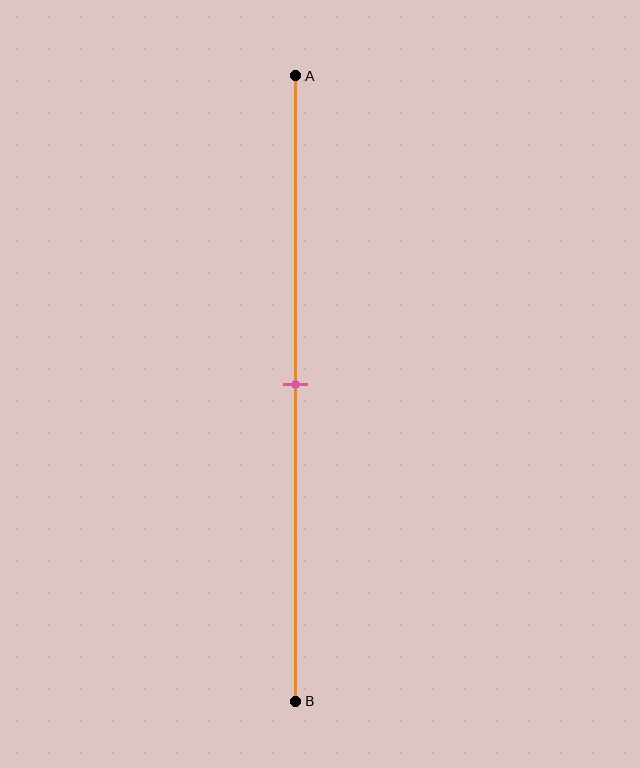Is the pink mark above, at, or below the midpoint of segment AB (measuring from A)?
The pink mark is approximately at the midpoint of segment AB.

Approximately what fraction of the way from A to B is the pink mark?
The pink mark is approximately 50% of the way from A to B.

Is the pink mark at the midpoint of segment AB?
Yes, the mark is approximately at the midpoint.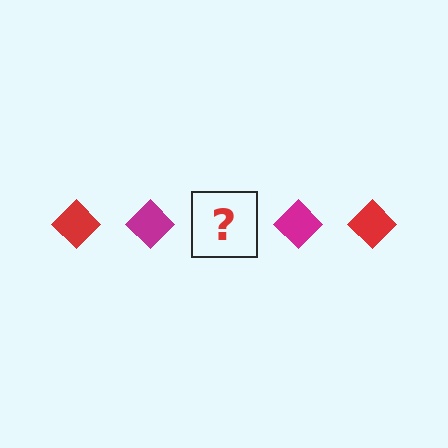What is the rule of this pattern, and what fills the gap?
The rule is that the pattern cycles through red, magenta diamonds. The gap should be filled with a red diamond.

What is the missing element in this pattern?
The missing element is a red diamond.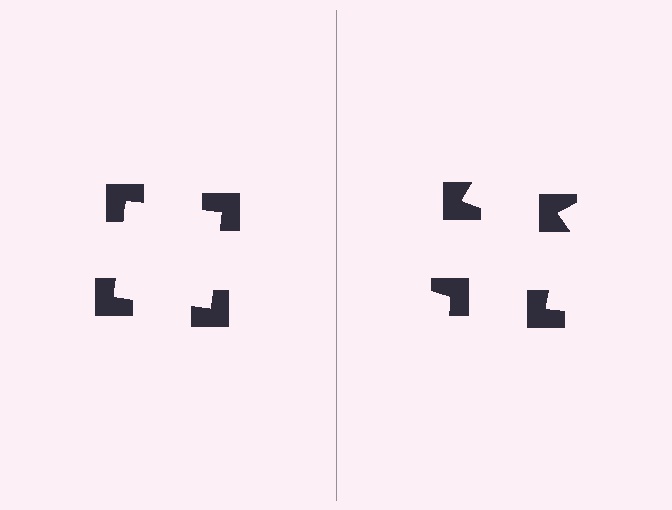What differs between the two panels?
The notched squares are positioned identically on both sides; only the wedge orientations differ. On the left they align to a square; on the right they are misaligned.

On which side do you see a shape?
An illusory square appears on the left side. On the right side the wedge cuts are rotated, so no coherent shape forms.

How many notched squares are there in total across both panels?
8 — 4 on each side.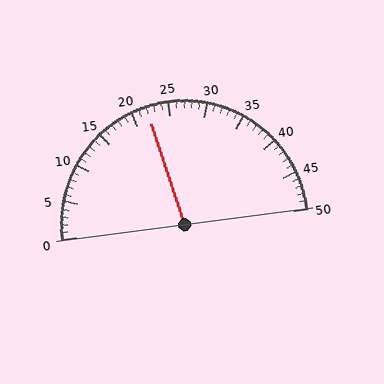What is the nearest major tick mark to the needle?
The nearest major tick mark is 20.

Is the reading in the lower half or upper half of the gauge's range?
The reading is in the lower half of the range (0 to 50).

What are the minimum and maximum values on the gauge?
The gauge ranges from 0 to 50.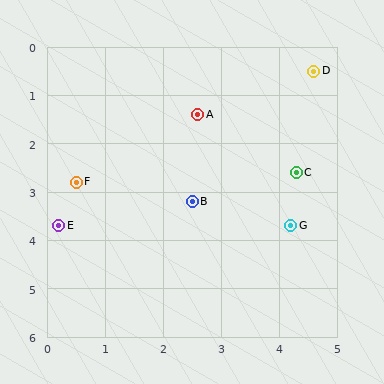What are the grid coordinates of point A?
Point A is at approximately (2.6, 1.4).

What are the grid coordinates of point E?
Point E is at approximately (0.2, 3.7).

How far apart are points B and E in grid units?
Points B and E are about 2.4 grid units apart.